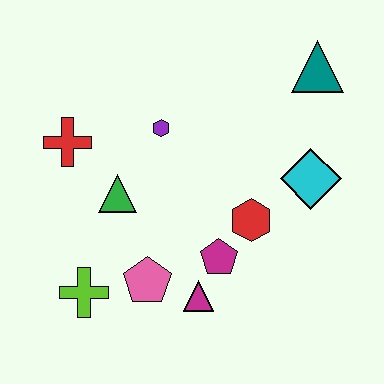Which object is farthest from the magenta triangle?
The teal triangle is farthest from the magenta triangle.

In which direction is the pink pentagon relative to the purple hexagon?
The pink pentagon is below the purple hexagon.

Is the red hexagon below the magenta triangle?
No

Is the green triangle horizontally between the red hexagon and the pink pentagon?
No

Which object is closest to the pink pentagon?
The magenta triangle is closest to the pink pentagon.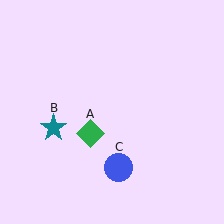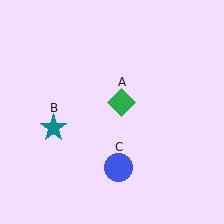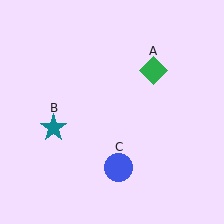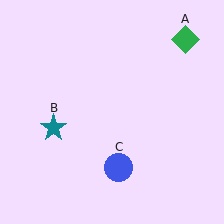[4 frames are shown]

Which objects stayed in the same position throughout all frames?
Teal star (object B) and blue circle (object C) remained stationary.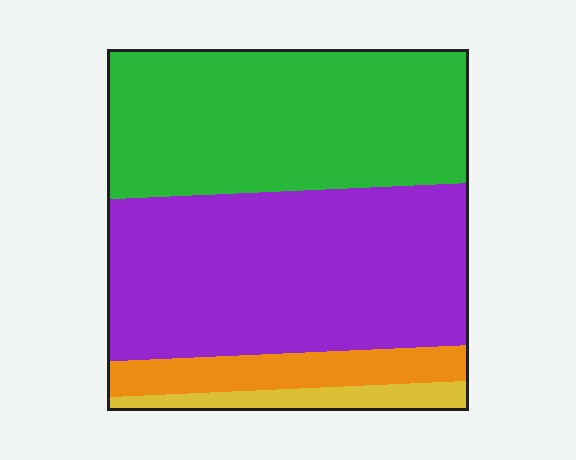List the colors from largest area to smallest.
From largest to smallest: purple, green, orange, yellow.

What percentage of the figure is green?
Green takes up about two fifths (2/5) of the figure.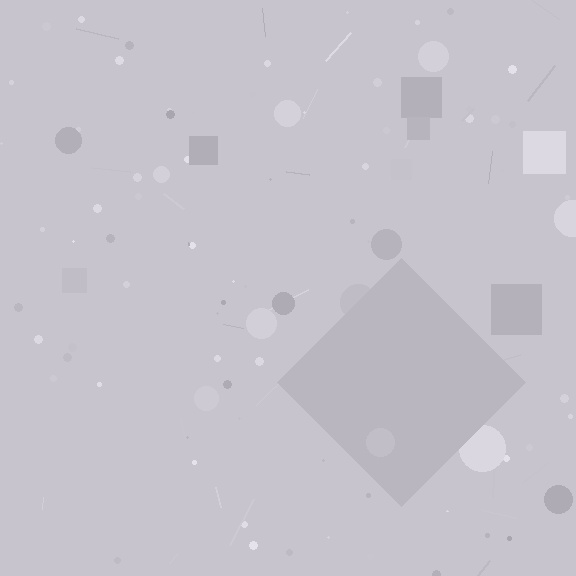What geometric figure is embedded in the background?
A diamond is embedded in the background.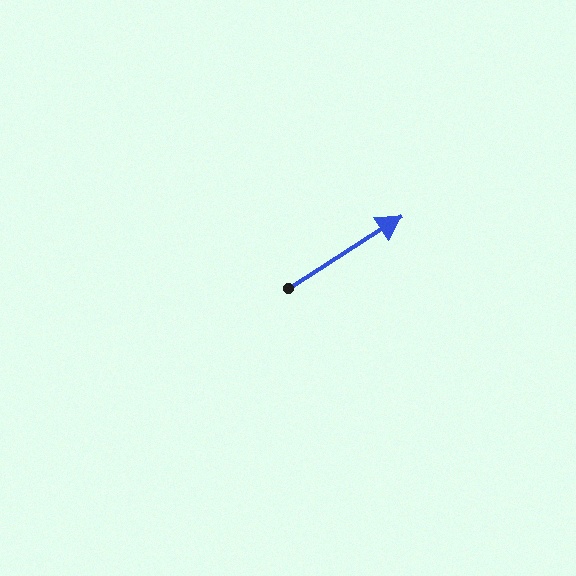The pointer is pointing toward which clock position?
Roughly 2 o'clock.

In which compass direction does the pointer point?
Northeast.